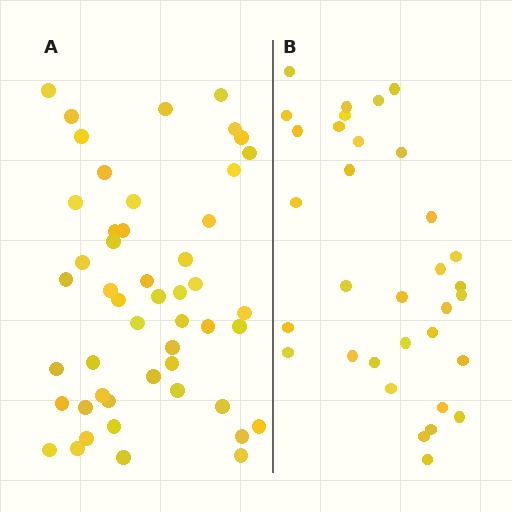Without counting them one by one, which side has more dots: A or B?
Region A (the left region) has more dots.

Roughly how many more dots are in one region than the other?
Region A has approximately 15 more dots than region B.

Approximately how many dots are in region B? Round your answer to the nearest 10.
About 30 dots. (The exact count is 33, which rounds to 30.)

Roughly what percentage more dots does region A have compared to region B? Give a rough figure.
About 50% more.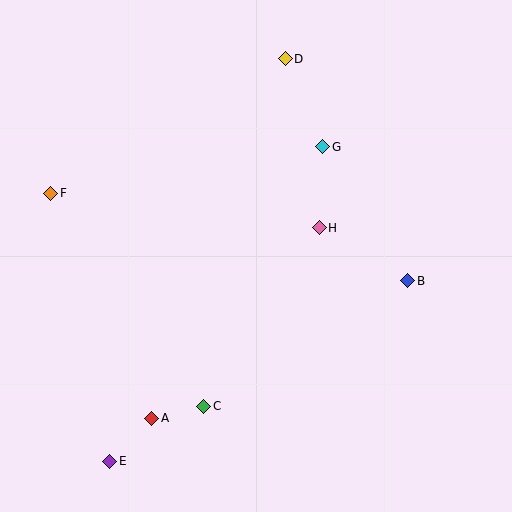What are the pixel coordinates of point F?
Point F is at (51, 193).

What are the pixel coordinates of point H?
Point H is at (319, 228).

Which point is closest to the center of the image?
Point H at (319, 228) is closest to the center.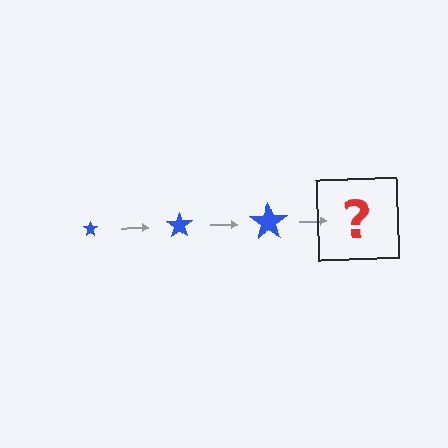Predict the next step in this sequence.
The next step is a blue star, larger than the previous one.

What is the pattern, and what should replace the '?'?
The pattern is that the star gets progressively larger each step. The '?' should be a blue star, larger than the previous one.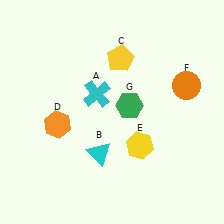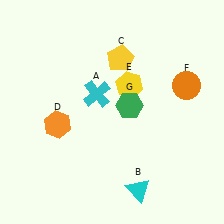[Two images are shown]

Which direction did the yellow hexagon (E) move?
The yellow hexagon (E) moved up.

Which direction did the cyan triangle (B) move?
The cyan triangle (B) moved right.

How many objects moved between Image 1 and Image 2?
2 objects moved between the two images.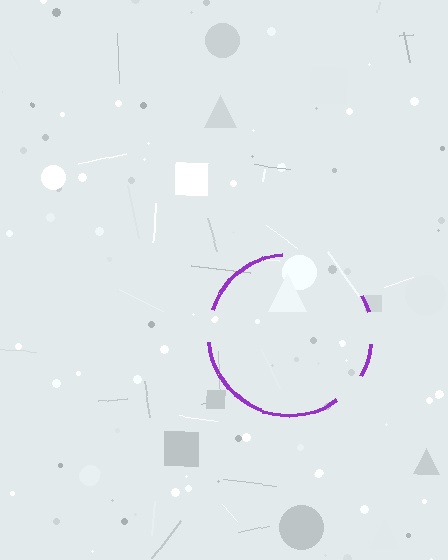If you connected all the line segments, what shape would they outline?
They would outline a circle.